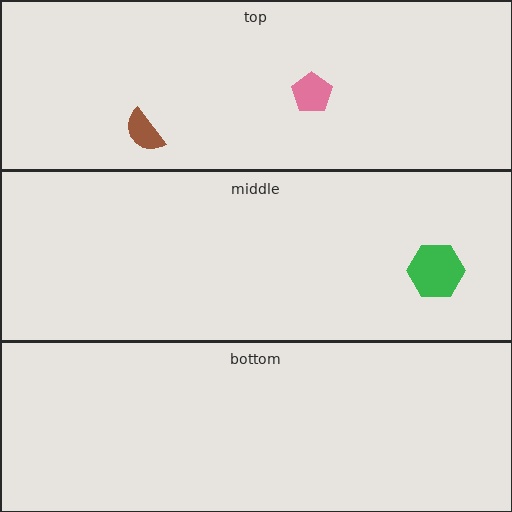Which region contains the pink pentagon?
The top region.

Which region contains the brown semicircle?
The top region.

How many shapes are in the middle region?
1.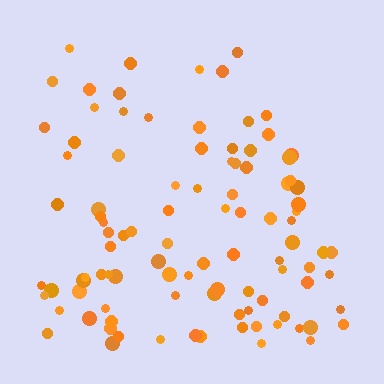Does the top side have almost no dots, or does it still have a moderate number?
Still a moderate number, just noticeably fewer than the bottom.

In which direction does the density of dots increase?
From top to bottom, with the bottom side densest.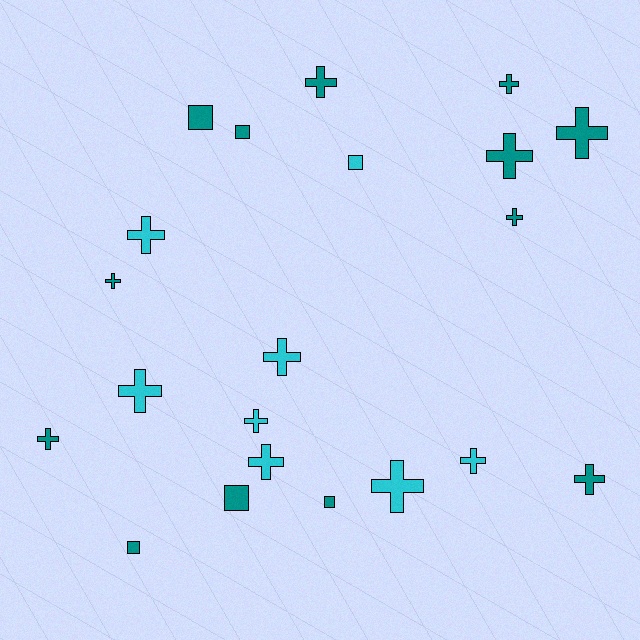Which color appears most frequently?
Teal, with 13 objects.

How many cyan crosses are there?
There are 7 cyan crosses.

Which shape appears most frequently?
Cross, with 15 objects.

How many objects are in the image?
There are 21 objects.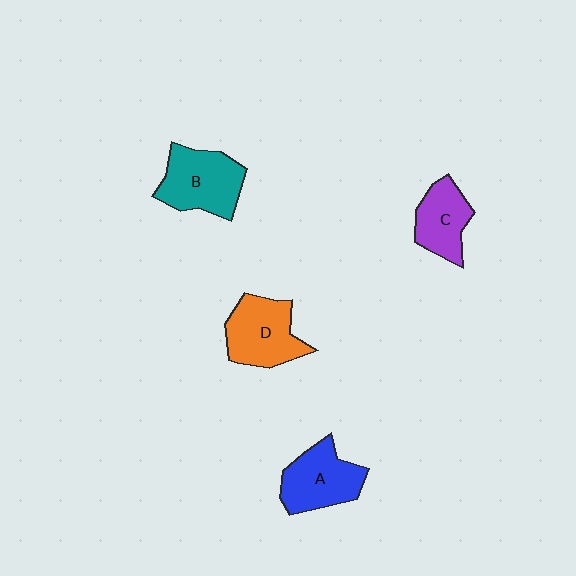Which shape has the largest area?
Shape B (teal).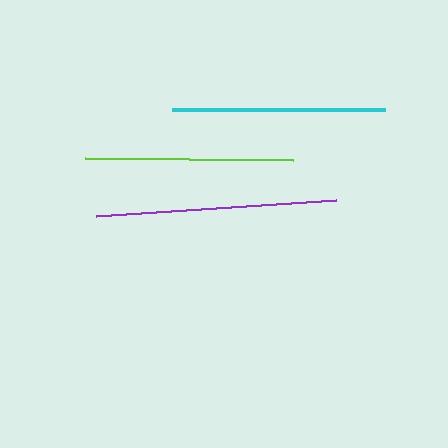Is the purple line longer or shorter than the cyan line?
The purple line is longer than the cyan line.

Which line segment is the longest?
The purple line is the longest at approximately 241 pixels.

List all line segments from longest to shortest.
From longest to shortest: purple, cyan, lime.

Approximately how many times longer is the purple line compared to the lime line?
The purple line is approximately 1.2 times the length of the lime line.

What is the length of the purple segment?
The purple segment is approximately 241 pixels long.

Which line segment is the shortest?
The lime line is the shortest at approximately 207 pixels.